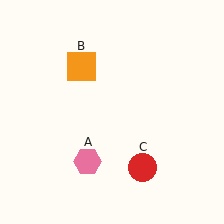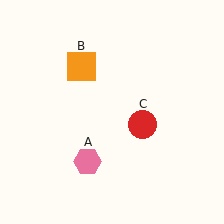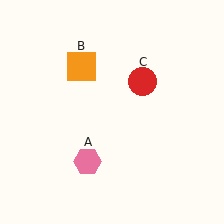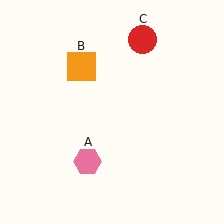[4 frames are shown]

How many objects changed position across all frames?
1 object changed position: red circle (object C).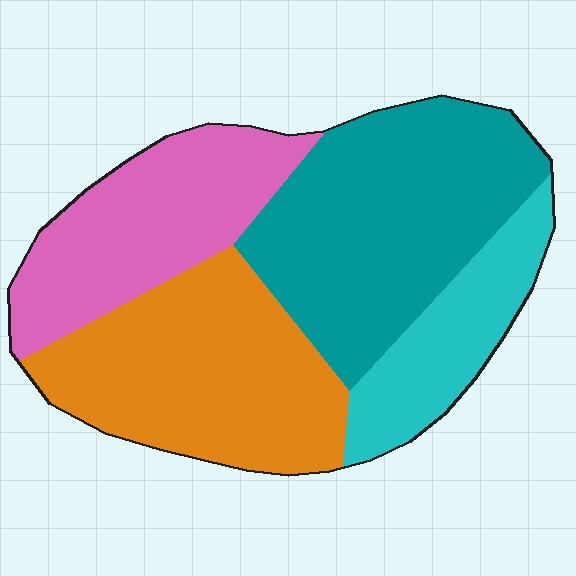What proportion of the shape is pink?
Pink takes up about one quarter (1/4) of the shape.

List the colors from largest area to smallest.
From largest to smallest: teal, orange, pink, cyan.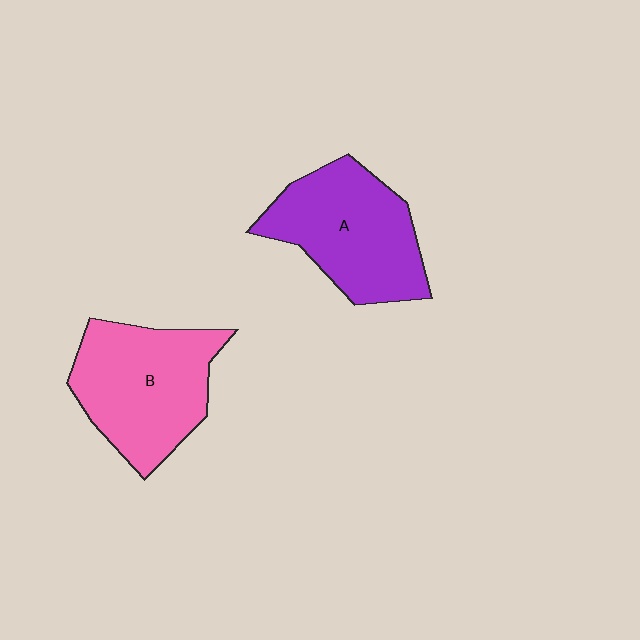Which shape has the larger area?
Shape B (pink).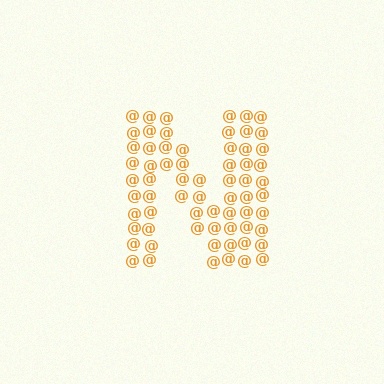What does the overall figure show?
The overall figure shows the letter N.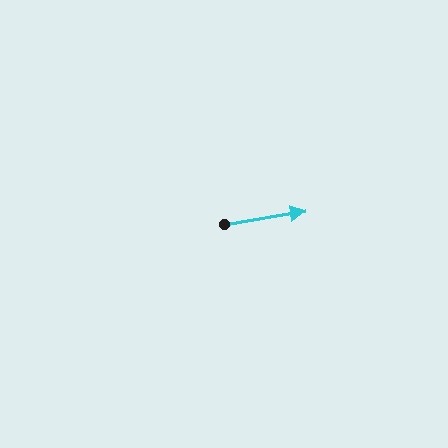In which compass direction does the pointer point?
East.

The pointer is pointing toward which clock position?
Roughly 3 o'clock.